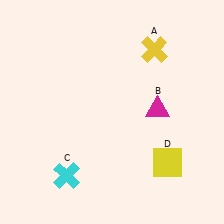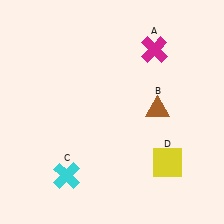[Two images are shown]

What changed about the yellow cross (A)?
In Image 1, A is yellow. In Image 2, it changed to magenta.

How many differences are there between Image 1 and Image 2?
There are 2 differences between the two images.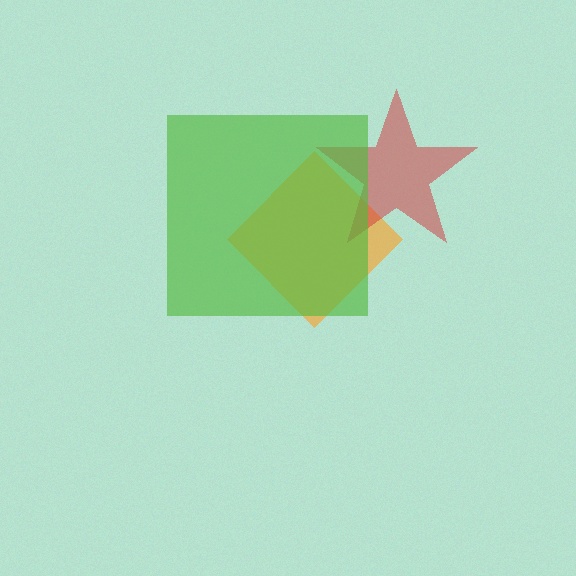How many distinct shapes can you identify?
There are 3 distinct shapes: an orange diamond, a red star, a lime square.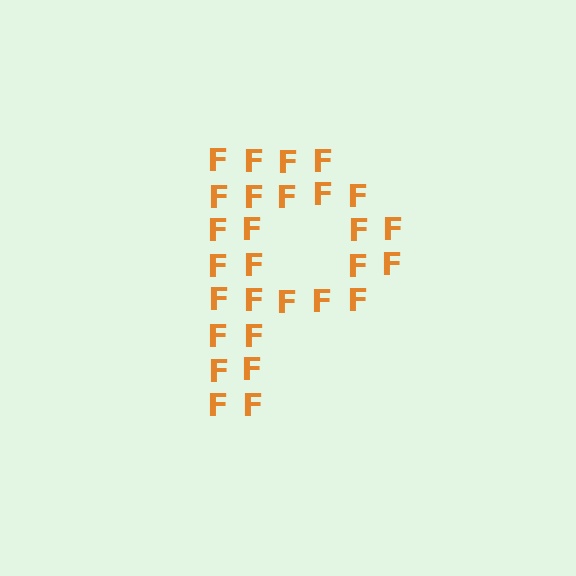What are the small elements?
The small elements are letter F's.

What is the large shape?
The large shape is the letter P.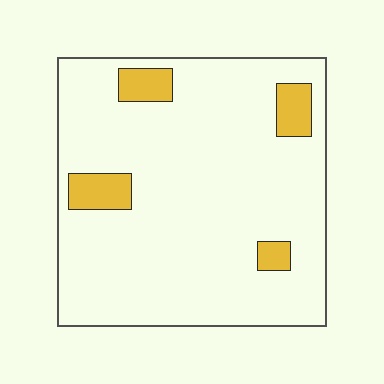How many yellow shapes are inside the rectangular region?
4.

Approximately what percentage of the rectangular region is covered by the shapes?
Approximately 10%.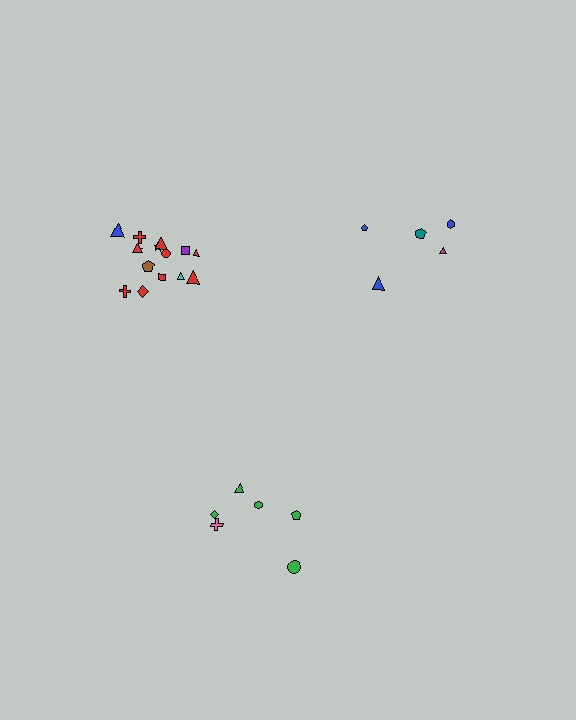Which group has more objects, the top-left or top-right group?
The top-left group.